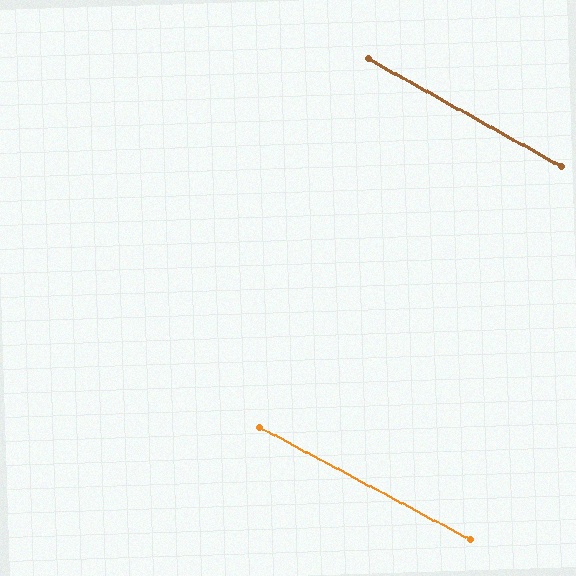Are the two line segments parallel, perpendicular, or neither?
Parallel — their directions differ by only 1.0°.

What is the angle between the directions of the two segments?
Approximately 1 degree.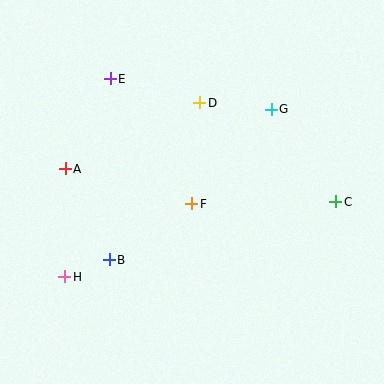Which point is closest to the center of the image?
Point F at (192, 204) is closest to the center.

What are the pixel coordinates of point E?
Point E is at (110, 79).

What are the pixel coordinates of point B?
Point B is at (109, 260).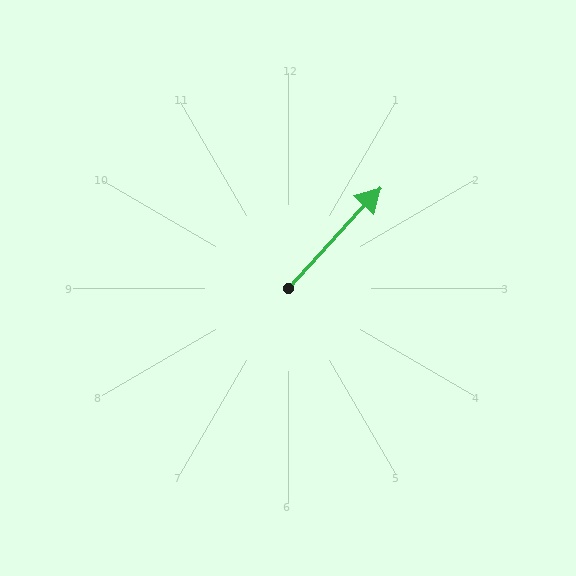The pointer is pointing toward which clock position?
Roughly 1 o'clock.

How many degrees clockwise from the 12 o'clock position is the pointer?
Approximately 42 degrees.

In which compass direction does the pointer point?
Northeast.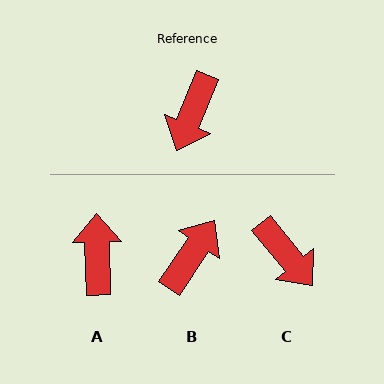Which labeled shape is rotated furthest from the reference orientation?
B, about 168 degrees away.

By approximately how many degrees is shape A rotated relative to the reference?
Approximately 156 degrees clockwise.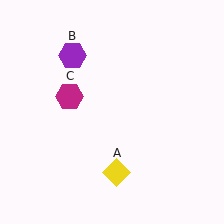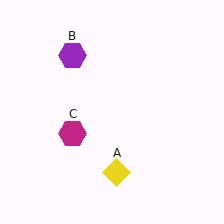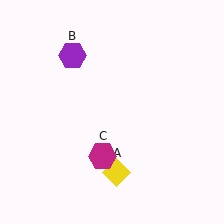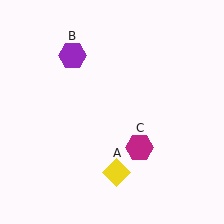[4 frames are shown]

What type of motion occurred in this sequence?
The magenta hexagon (object C) rotated counterclockwise around the center of the scene.